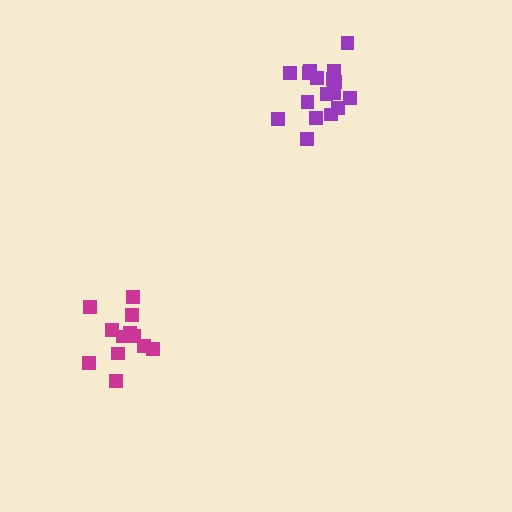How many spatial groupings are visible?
There are 2 spatial groupings.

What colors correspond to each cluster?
The clusters are colored: purple, magenta.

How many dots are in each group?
Group 1: 17 dots, Group 2: 12 dots (29 total).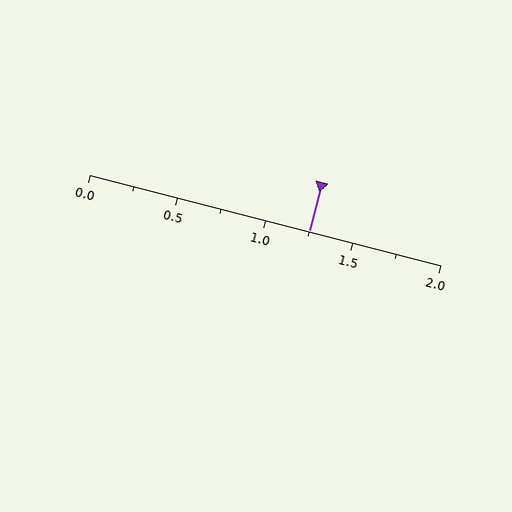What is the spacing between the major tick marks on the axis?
The major ticks are spaced 0.5 apart.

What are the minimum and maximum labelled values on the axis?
The axis runs from 0.0 to 2.0.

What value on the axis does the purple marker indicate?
The marker indicates approximately 1.25.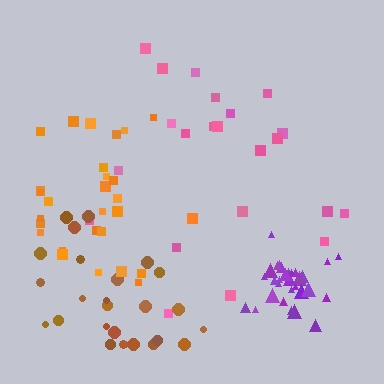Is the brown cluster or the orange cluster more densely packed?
Brown.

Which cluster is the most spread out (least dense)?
Pink.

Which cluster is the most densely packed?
Purple.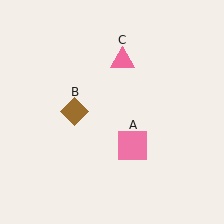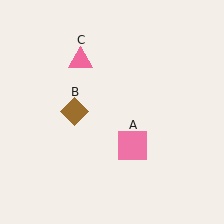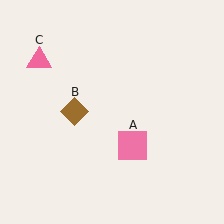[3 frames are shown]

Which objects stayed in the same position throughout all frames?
Pink square (object A) and brown diamond (object B) remained stationary.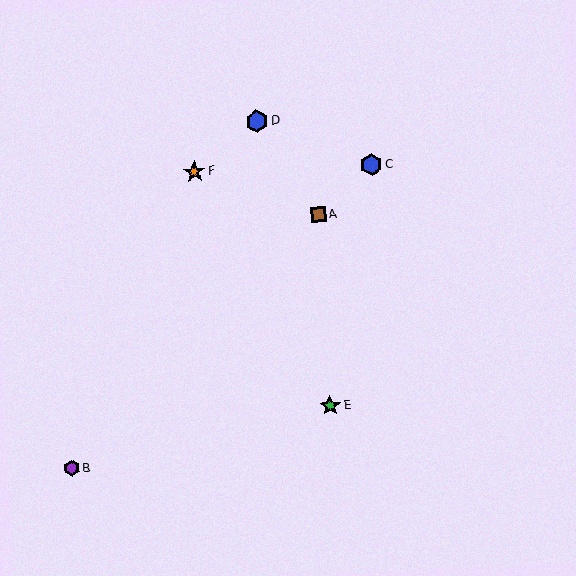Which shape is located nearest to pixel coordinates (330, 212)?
The brown square (labeled A) at (318, 215) is nearest to that location.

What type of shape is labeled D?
Shape D is a blue hexagon.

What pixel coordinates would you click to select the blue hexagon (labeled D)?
Click at (257, 121) to select the blue hexagon D.